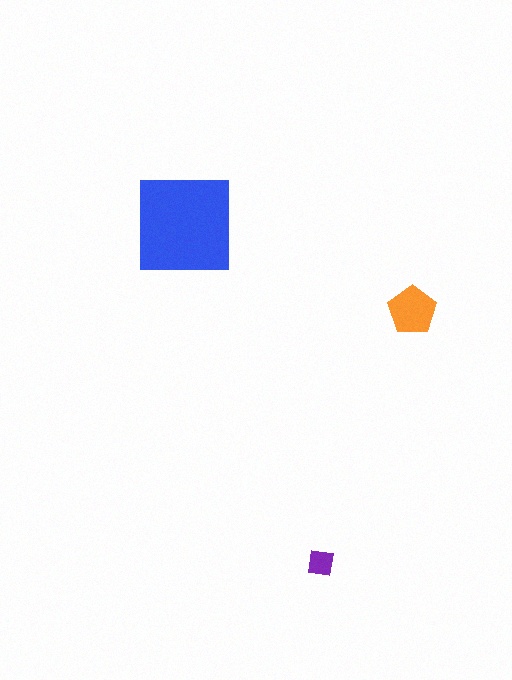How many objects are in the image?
There are 3 objects in the image.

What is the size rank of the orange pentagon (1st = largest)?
2nd.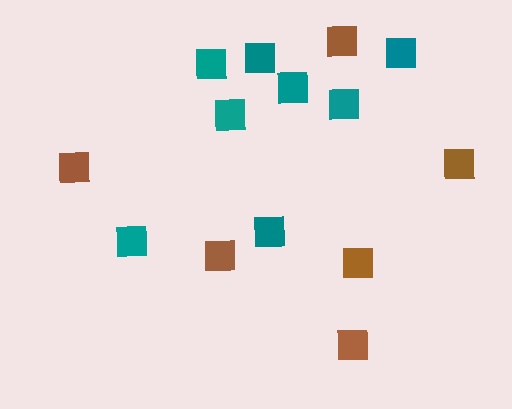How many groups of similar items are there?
There are 2 groups: one group of teal squares (8) and one group of brown squares (6).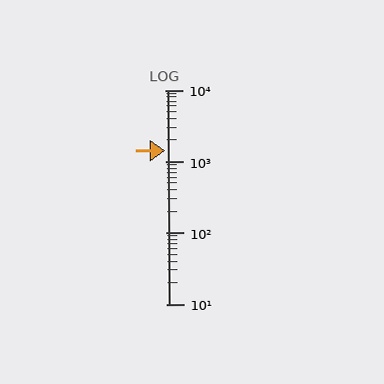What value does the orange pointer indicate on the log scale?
The pointer indicates approximately 1400.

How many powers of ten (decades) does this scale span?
The scale spans 3 decades, from 10 to 10000.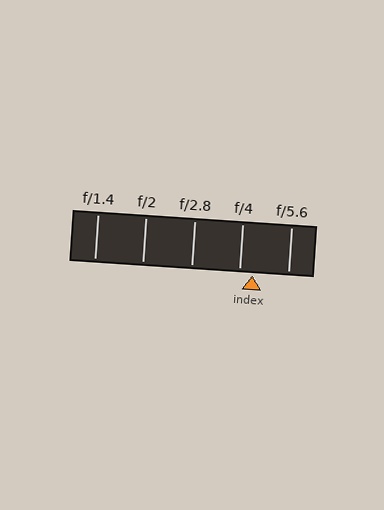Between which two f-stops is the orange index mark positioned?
The index mark is between f/4 and f/5.6.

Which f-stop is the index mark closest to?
The index mark is closest to f/4.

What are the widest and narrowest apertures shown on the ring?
The widest aperture shown is f/1.4 and the narrowest is f/5.6.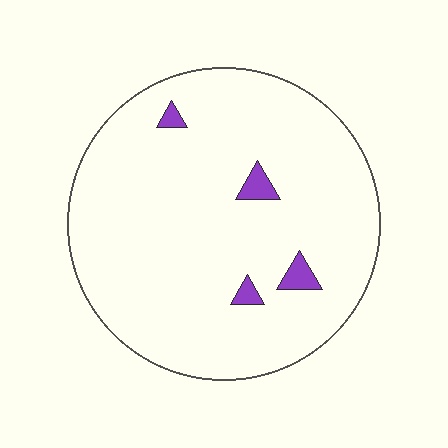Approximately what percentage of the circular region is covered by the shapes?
Approximately 5%.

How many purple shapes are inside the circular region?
4.